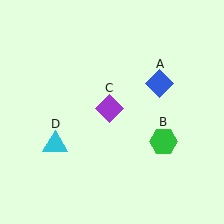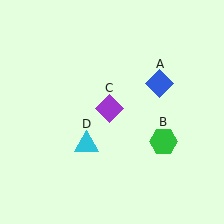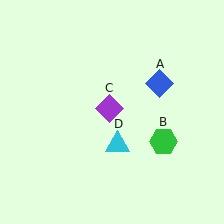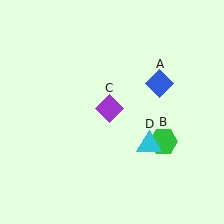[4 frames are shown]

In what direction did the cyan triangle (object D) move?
The cyan triangle (object D) moved right.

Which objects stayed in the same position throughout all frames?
Blue diamond (object A) and green hexagon (object B) and purple diamond (object C) remained stationary.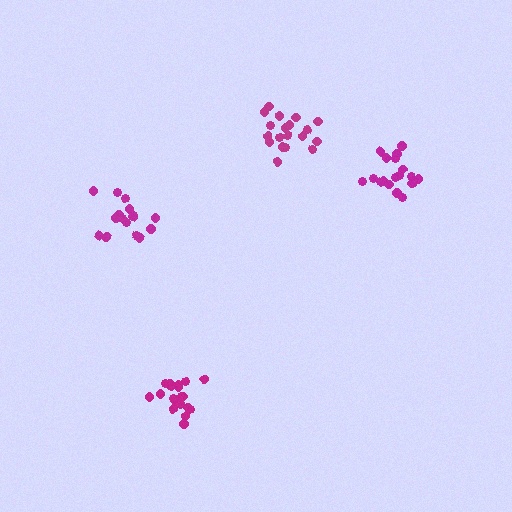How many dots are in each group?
Group 1: 19 dots, Group 2: 16 dots, Group 3: 20 dots, Group 4: 18 dots (73 total).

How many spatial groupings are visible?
There are 4 spatial groupings.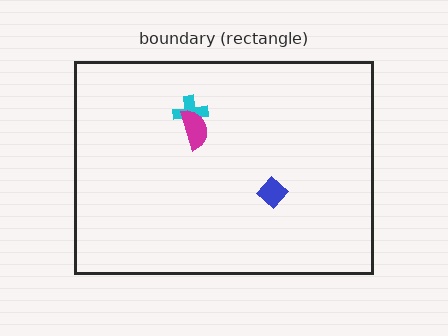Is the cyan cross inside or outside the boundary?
Inside.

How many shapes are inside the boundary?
3 inside, 0 outside.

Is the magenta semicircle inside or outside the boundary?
Inside.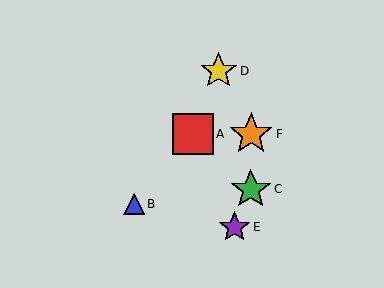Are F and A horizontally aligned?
Yes, both are at y≈134.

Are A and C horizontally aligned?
No, A is at y≈134 and C is at y≈189.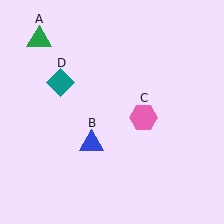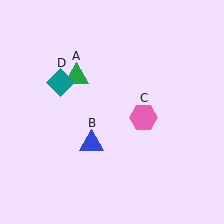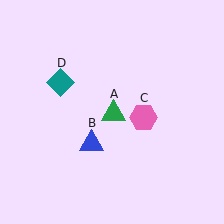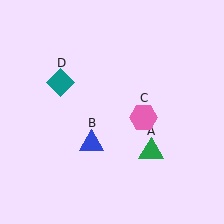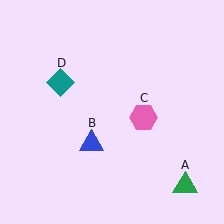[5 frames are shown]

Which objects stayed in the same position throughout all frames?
Blue triangle (object B) and pink hexagon (object C) and teal diamond (object D) remained stationary.